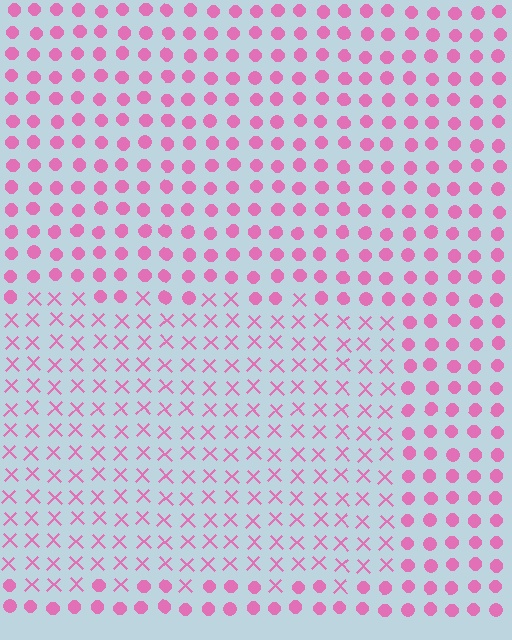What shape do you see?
I see a rectangle.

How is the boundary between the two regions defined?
The boundary is defined by a change in element shape: X marks inside vs. circles outside. All elements share the same color and spacing.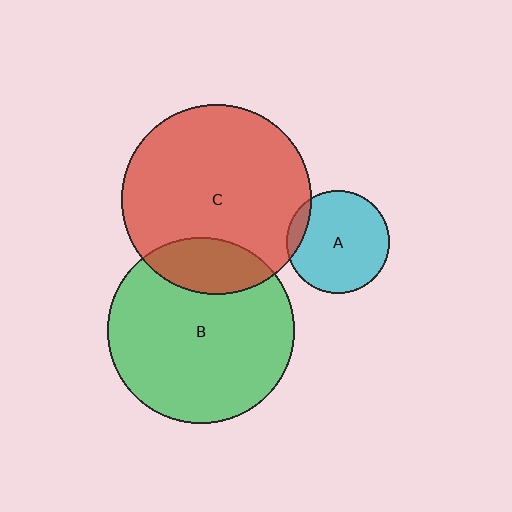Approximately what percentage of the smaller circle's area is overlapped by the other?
Approximately 20%.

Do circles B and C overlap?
Yes.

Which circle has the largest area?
Circle C (red).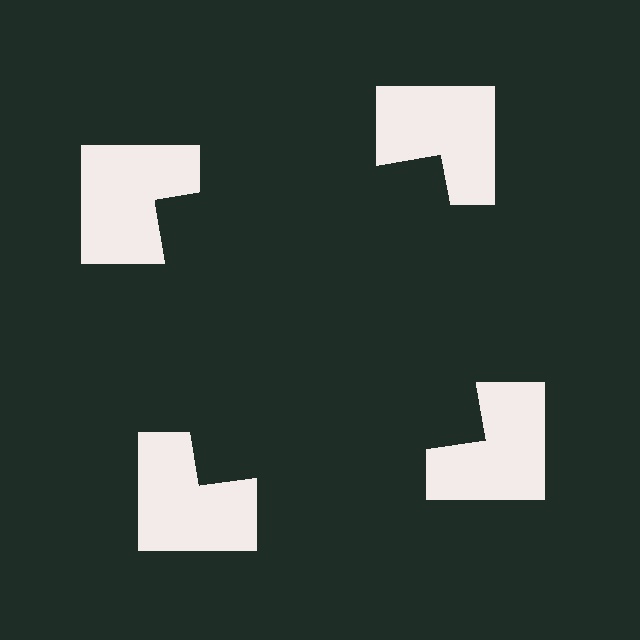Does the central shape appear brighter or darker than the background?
It typically appears slightly darker than the background, even though no actual brightness change is drawn.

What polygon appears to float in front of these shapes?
An illusory square — its edges are inferred from the aligned wedge cuts in the notched squares, not physically drawn.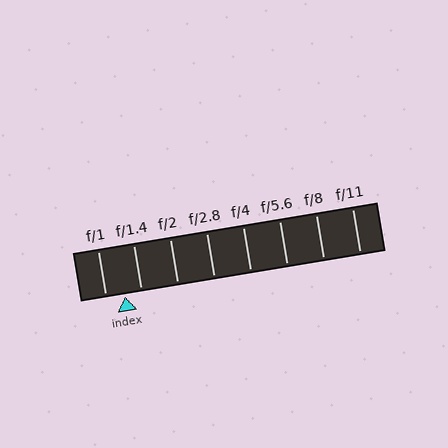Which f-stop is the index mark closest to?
The index mark is closest to f/1.4.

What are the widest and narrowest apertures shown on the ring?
The widest aperture shown is f/1 and the narrowest is f/11.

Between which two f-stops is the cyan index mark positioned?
The index mark is between f/1 and f/1.4.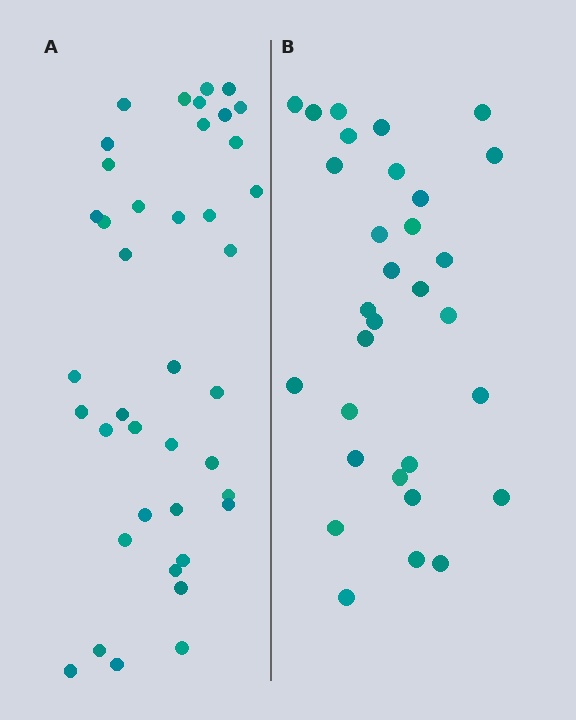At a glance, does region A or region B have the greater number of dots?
Region A (the left region) has more dots.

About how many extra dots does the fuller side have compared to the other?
Region A has roughly 8 or so more dots than region B.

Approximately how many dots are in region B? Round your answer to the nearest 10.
About 30 dots. (The exact count is 31, which rounds to 30.)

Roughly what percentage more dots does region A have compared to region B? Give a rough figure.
About 30% more.